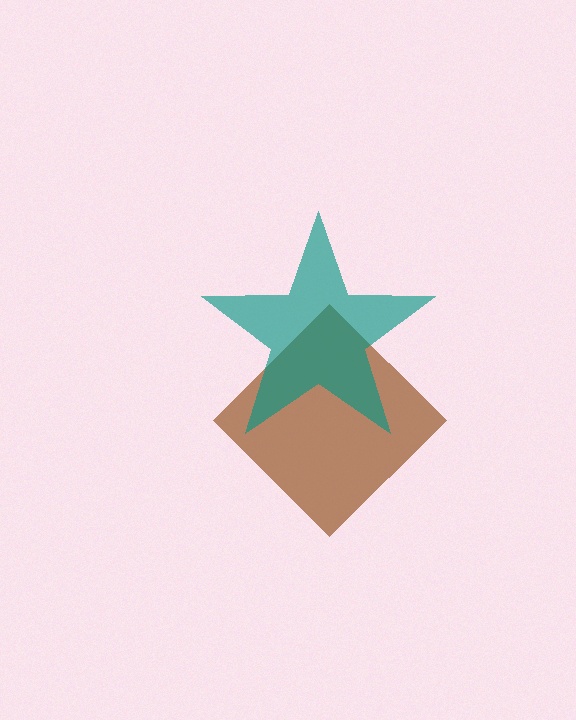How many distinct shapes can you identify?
There are 2 distinct shapes: a brown diamond, a teal star.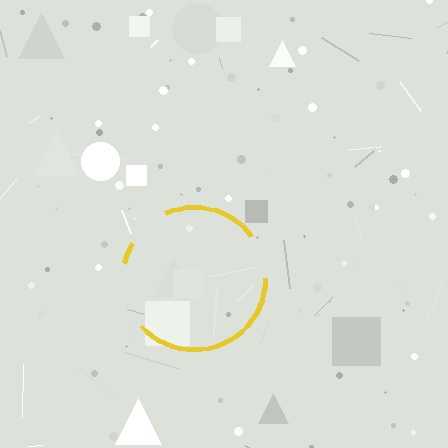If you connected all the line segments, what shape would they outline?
They would outline a circle.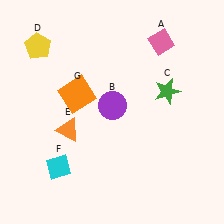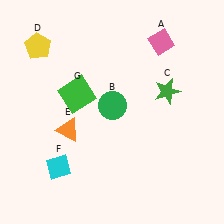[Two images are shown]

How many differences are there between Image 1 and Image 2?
There are 2 differences between the two images.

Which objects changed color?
B changed from purple to green. G changed from orange to green.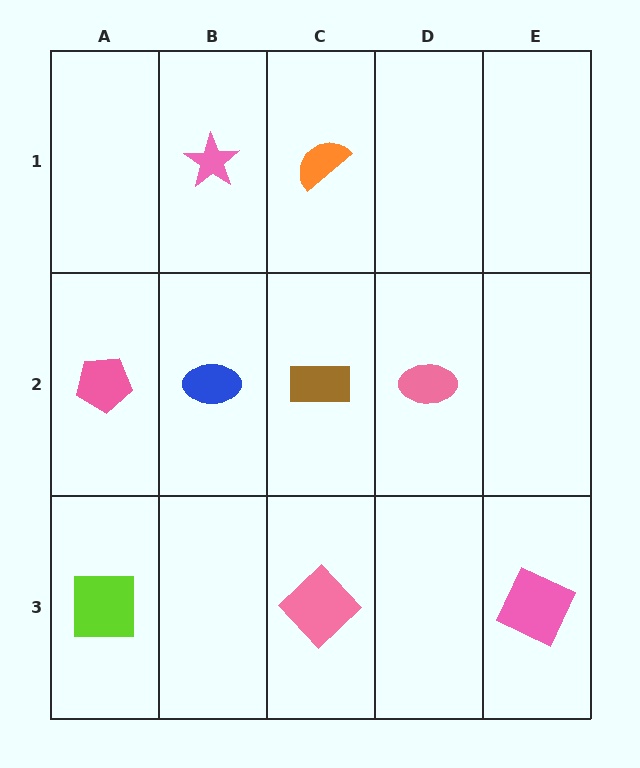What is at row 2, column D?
A pink ellipse.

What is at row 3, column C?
A pink diamond.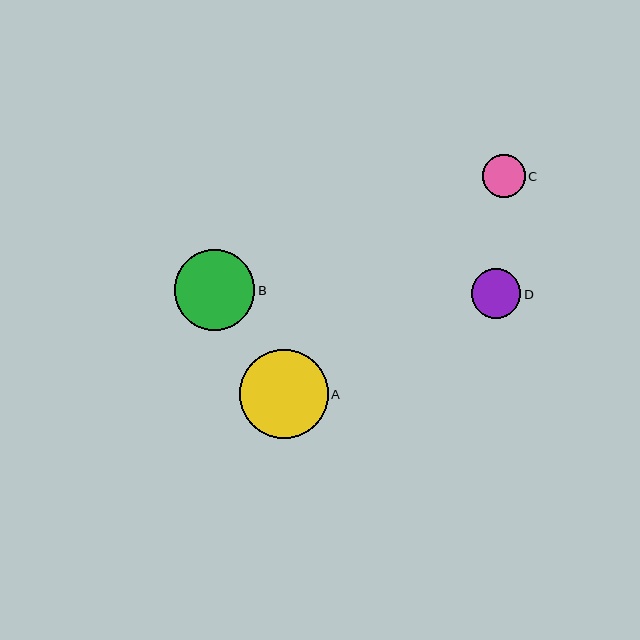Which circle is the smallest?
Circle C is the smallest with a size of approximately 43 pixels.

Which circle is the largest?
Circle A is the largest with a size of approximately 89 pixels.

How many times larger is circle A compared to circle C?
Circle A is approximately 2.1 times the size of circle C.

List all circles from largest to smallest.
From largest to smallest: A, B, D, C.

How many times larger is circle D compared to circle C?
Circle D is approximately 1.1 times the size of circle C.